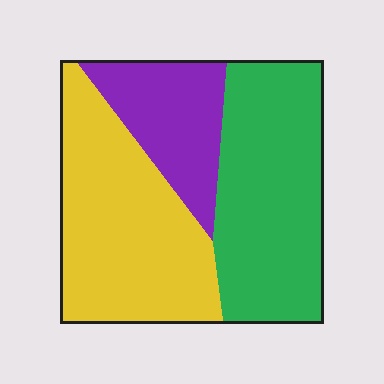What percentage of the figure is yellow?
Yellow takes up about two fifths (2/5) of the figure.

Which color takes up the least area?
Purple, at roughly 20%.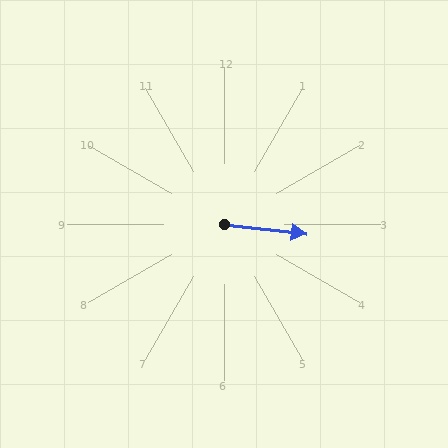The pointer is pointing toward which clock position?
Roughly 3 o'clock.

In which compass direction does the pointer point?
East.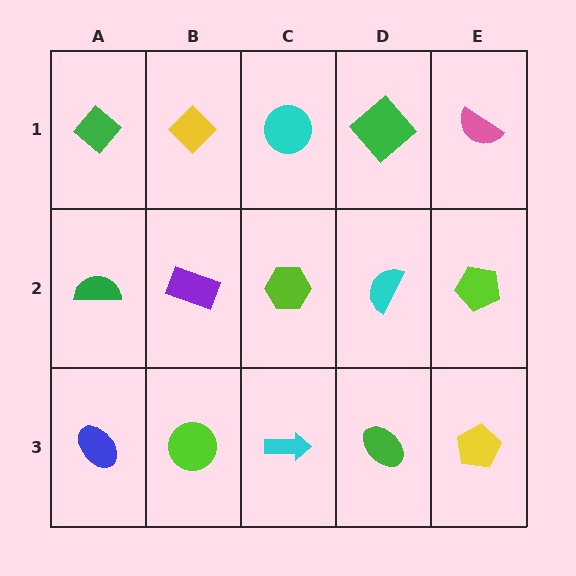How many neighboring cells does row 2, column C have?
4.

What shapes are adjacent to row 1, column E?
A lime pentagon (row 2, column E), a green diamond (row 1, column D).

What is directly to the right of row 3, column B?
A cyan arrow.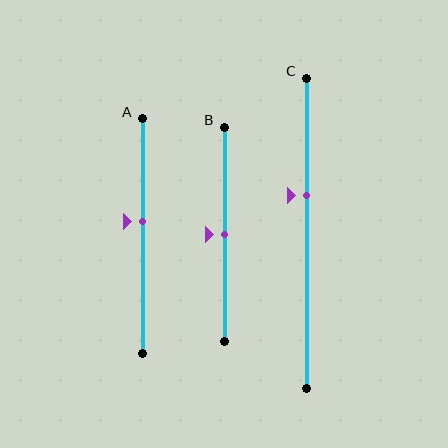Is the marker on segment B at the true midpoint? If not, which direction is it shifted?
Yes, the marker on segment B is at the true midpoint.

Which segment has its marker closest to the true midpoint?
Segment B has its marker closest to the true midpoint.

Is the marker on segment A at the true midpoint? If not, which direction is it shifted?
No, the marker on segment A is shifted upward by about 6% of the segment length.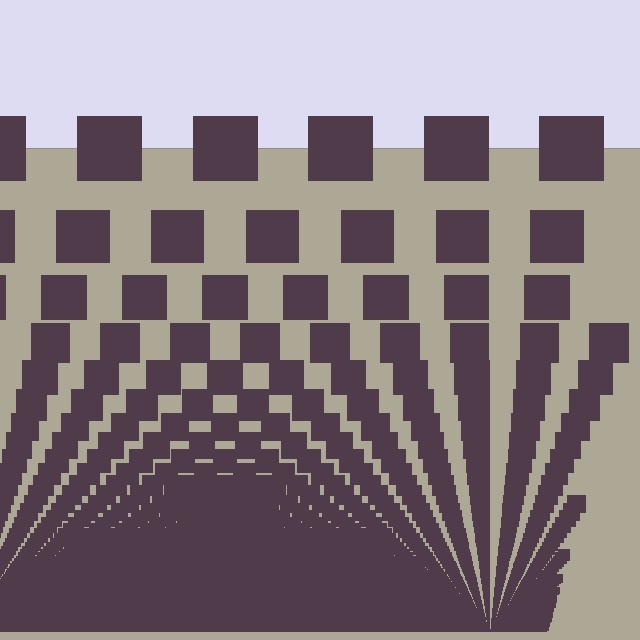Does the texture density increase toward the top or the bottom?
Density increases toward the bottom.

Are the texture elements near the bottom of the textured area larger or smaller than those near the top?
Smaller. The gradient is inverted — elements near the bottom are smaller and denser.